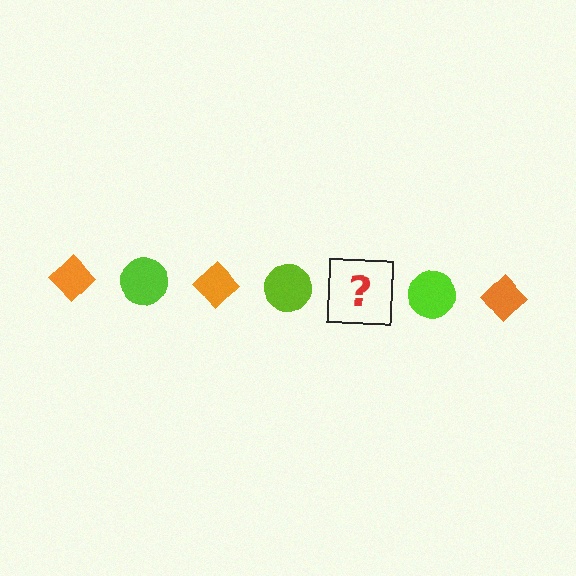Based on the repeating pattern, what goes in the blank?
The blank should be an orange diamond.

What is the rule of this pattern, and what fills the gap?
The rule is that the pattern alternates between orange diamond and lime circle. The gap should be filled with an orange diamond.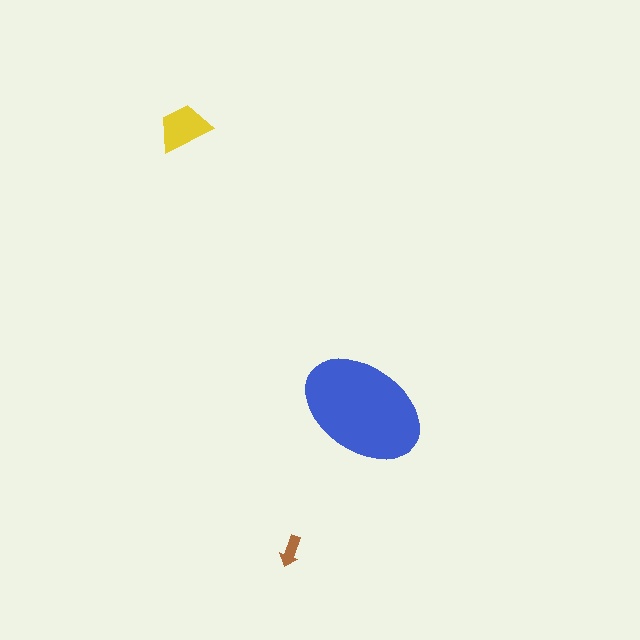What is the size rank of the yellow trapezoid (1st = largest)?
2nd.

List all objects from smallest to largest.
The brown arrow, the yellow trapezoid, the blue ellipse.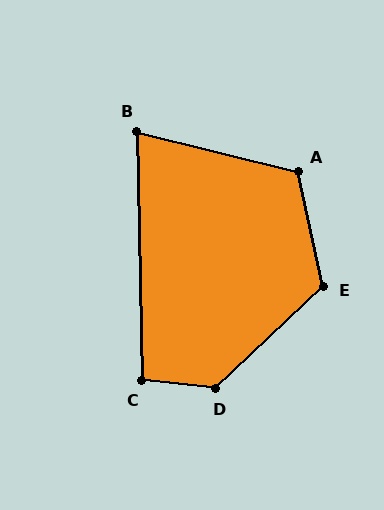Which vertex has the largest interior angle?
D, at approximately 131 degrees.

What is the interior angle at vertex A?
Approximately 116 degrees (obtuse).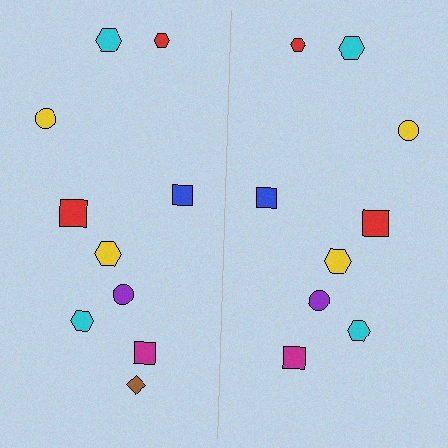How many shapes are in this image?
There are 19 shapes in this image.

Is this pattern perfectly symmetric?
No, the pattern is not perfectly symmetric. A brown diamond is missing from the right side.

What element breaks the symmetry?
A brown diamond is missing from the right side.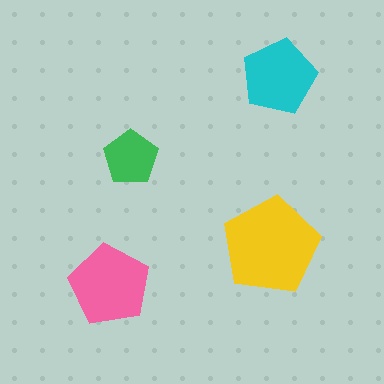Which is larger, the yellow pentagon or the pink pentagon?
The yellow one.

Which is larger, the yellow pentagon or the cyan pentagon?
The yellow one.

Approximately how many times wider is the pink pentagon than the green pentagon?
About 1.5 times wider.